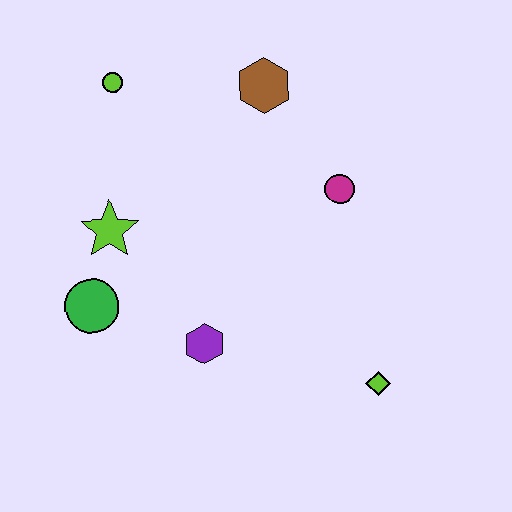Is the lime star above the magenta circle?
No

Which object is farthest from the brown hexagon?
The lime diamond is farthest from the brown hexagon.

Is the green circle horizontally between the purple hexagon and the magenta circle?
No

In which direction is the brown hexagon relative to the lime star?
The brown hexagon is to the right of the lime star.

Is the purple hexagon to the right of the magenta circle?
No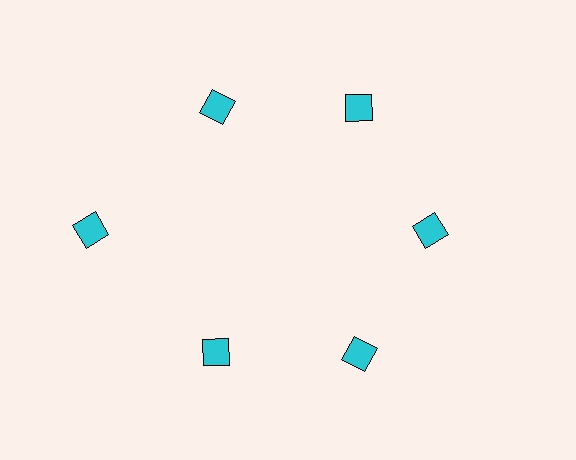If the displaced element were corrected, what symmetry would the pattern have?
It would have 6-fold rotational symmetry — the pattern would map onto itself every 60 degrees.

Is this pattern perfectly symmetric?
No. The 6 cyan diamonds are arranged in a ring, but one element near the 9 o'clock position is pushed outward from the center, breaking the 6-fold rotational symmetry.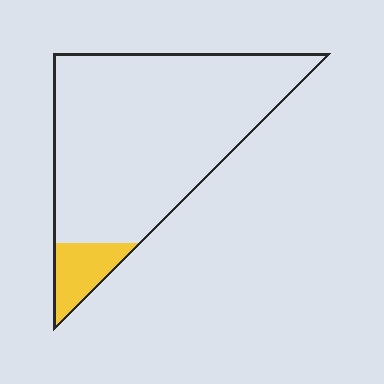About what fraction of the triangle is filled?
About one tenth (1/10).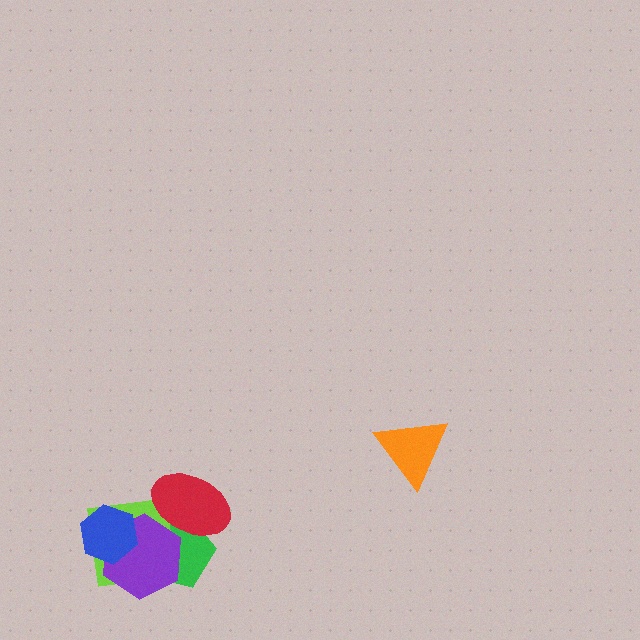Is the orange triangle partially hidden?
No, no other shape covers it.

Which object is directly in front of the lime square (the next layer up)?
The purple hexagon is directly in front of the lime square.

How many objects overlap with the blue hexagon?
2 objects overlap with the blue hexagon.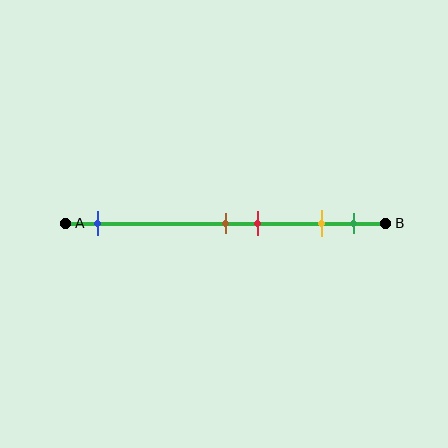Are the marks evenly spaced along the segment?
No, the marks are not evenly spaced.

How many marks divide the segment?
There are 5 marks dividing the segment.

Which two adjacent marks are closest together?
The brown and red marks are the closest adjacent pair.